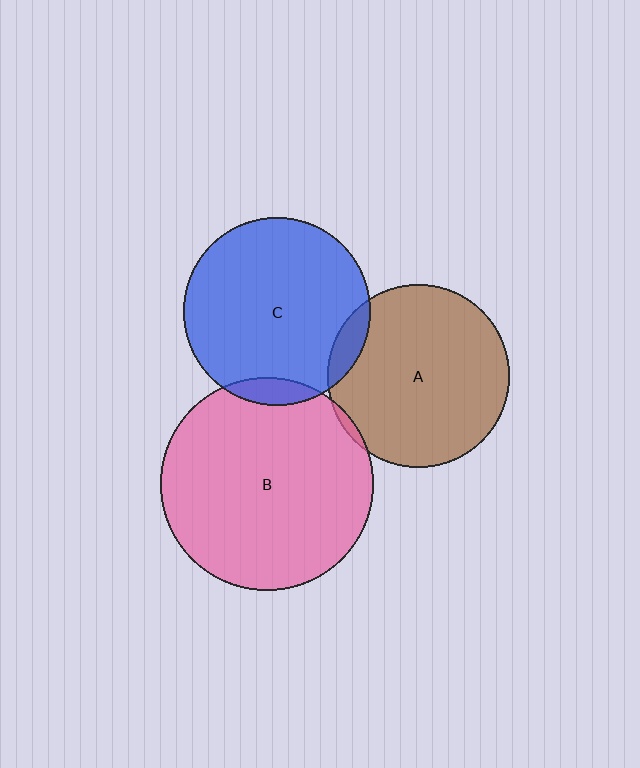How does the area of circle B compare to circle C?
Approximately 1.3 times.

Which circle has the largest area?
Circle B (pink).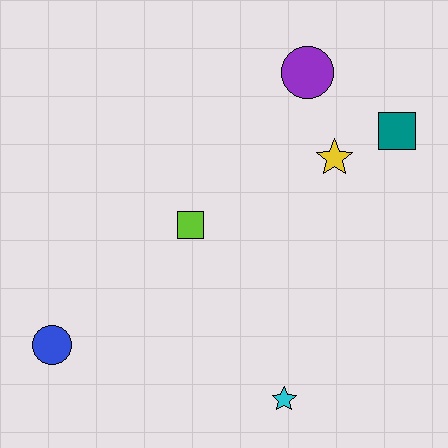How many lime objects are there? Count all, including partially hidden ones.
There is 1 lime object.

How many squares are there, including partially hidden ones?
There are 2 squares.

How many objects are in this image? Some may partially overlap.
There are 6 objects.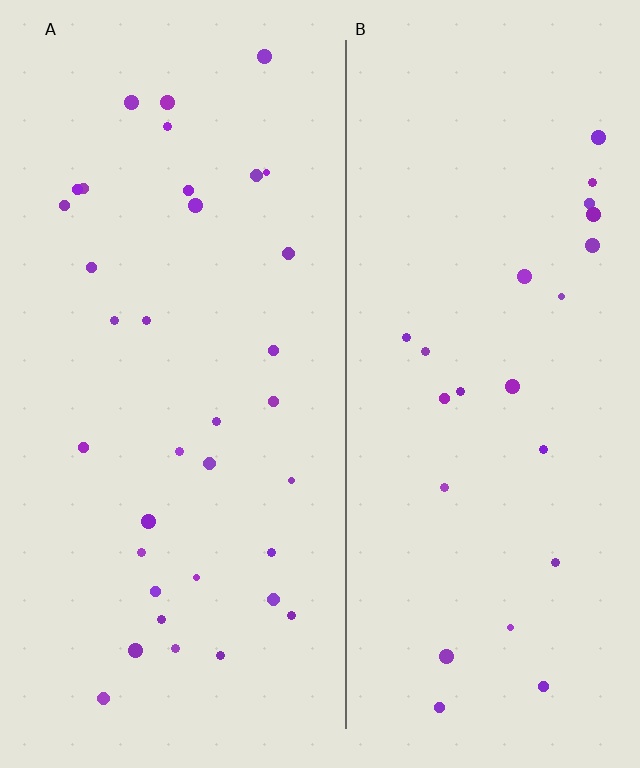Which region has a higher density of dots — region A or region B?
A (the left).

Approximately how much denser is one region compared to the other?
Approximately 1.5× — region A over region B.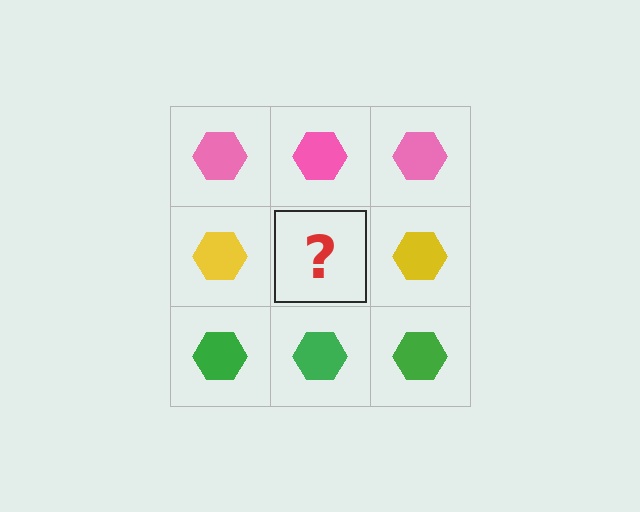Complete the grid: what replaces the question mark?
The question mark should be replaced with a yellow hexagon.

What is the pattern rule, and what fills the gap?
The rule is that each row has a consistent color. The gap should be filled with a yellow hexagon.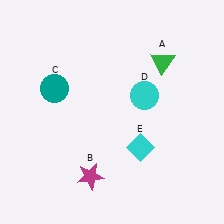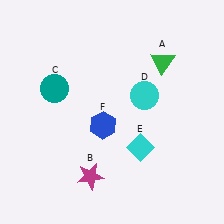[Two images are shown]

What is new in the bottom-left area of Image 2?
A blue hexagon (F) was added in the bottom-left area of Image 2.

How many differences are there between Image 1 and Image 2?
There is 1 difference between the two images.